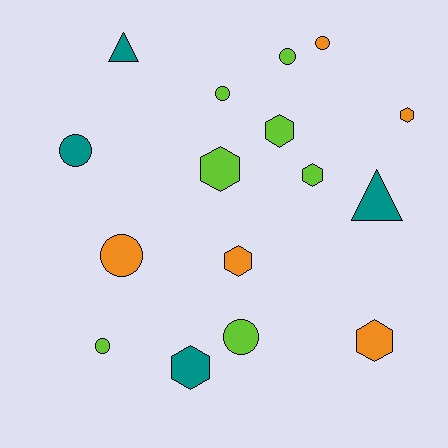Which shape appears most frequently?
Circle, with 7 objects.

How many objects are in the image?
There are 16 objects.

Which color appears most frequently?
Lime, with 7 objects.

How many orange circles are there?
There are 2 orange circles.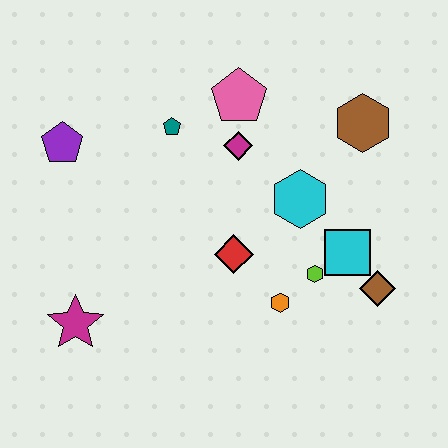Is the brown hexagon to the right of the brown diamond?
No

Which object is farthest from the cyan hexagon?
The magenta star is farthest from the cyan hexagon.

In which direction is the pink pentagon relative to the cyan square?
The pink pentagon is above the cyan square.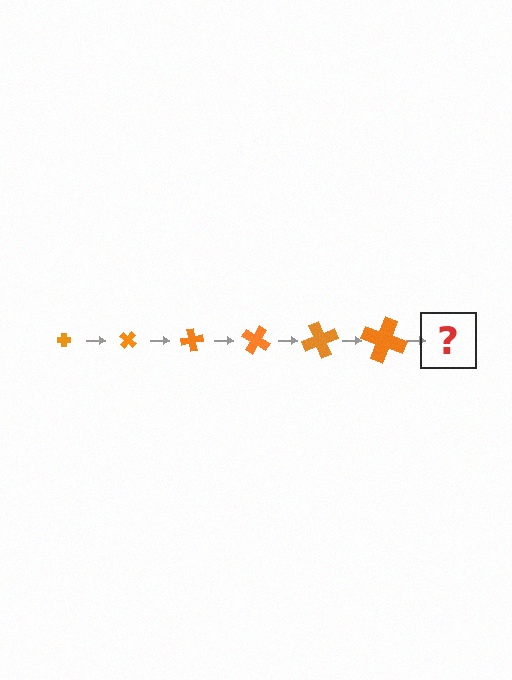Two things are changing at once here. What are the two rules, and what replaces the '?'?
The two rules are that the cross grows larger each step and it rotates 40 degrees each step. The '?' should be a cross, larger than the previous one and rotated 240 degrees from the start.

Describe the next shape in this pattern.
It should be a cross, larger than the previous one and rotated 240 degrees from the start.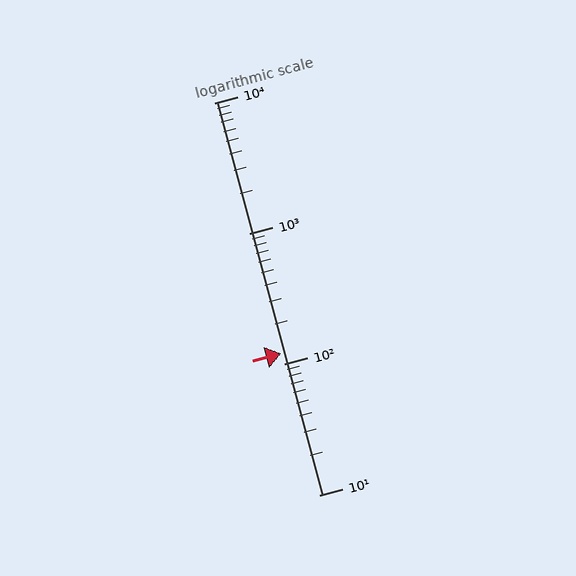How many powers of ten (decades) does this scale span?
The scale spans 3 decades, from 10 to 10000.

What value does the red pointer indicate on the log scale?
The pointer indicates approximately 120.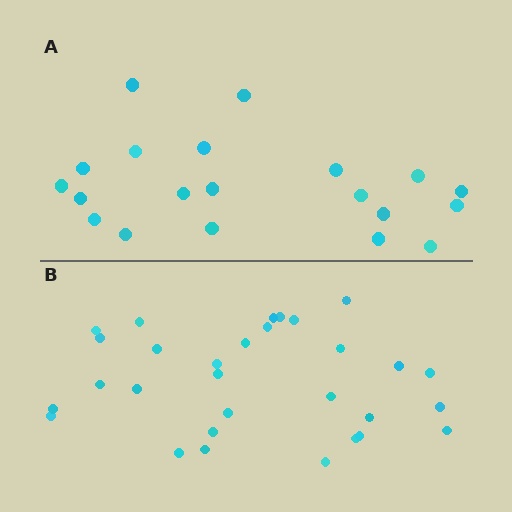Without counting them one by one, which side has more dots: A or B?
Region B (the bottom region) has more dots.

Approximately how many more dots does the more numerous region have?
Region B has roughly 10 or so more dots than region A.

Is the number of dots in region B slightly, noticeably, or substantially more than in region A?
Region B has substantially more. The ratio is roughly 1.5 to 1.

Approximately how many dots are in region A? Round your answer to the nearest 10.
About 20 dots.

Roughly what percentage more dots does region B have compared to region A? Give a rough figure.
About 50% more.